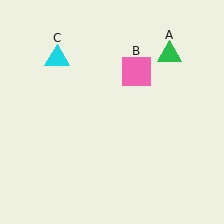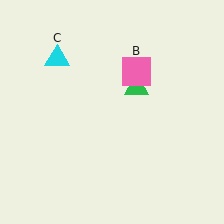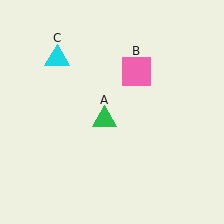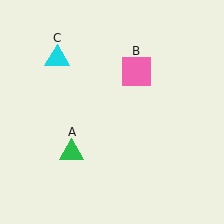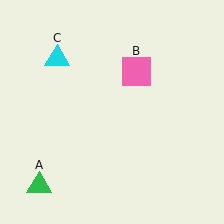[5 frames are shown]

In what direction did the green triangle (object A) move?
The green triangle (object A) moved down and to the left.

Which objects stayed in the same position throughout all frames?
Pink square (object B) and cyan triangle (object C) remained stationary.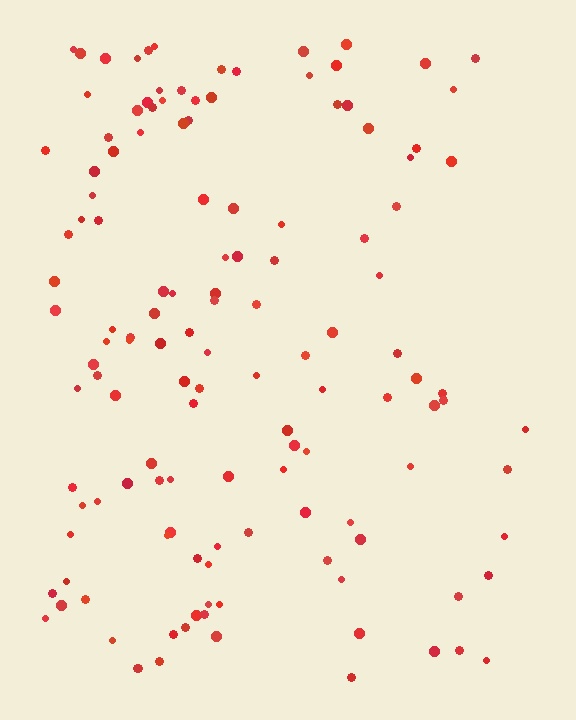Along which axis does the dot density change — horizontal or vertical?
Horizontal.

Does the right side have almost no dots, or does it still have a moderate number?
Still a moderate number, just noticeably fewer than the left.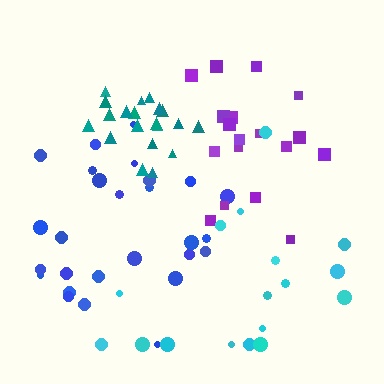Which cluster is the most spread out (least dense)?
Cyan.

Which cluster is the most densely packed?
Teal.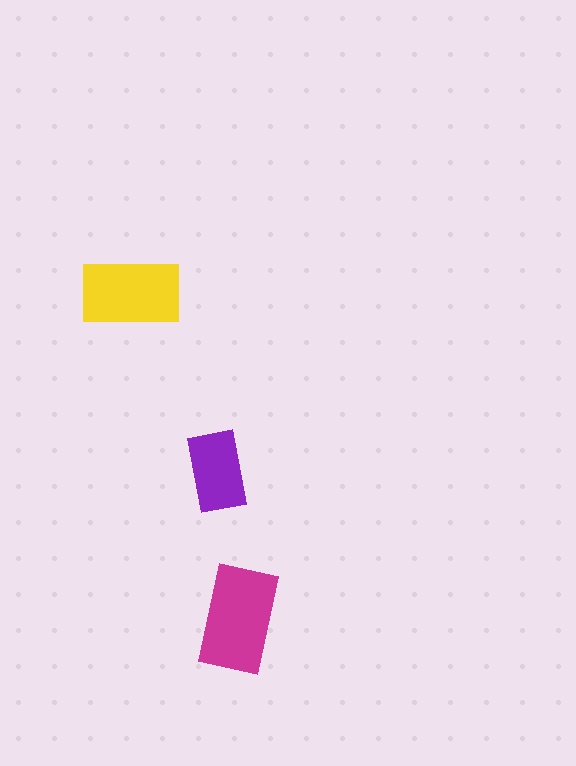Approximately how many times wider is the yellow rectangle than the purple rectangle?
About 1.5 times wider.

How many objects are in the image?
There are 3 objects in the image.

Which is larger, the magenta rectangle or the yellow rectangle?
The magenta one.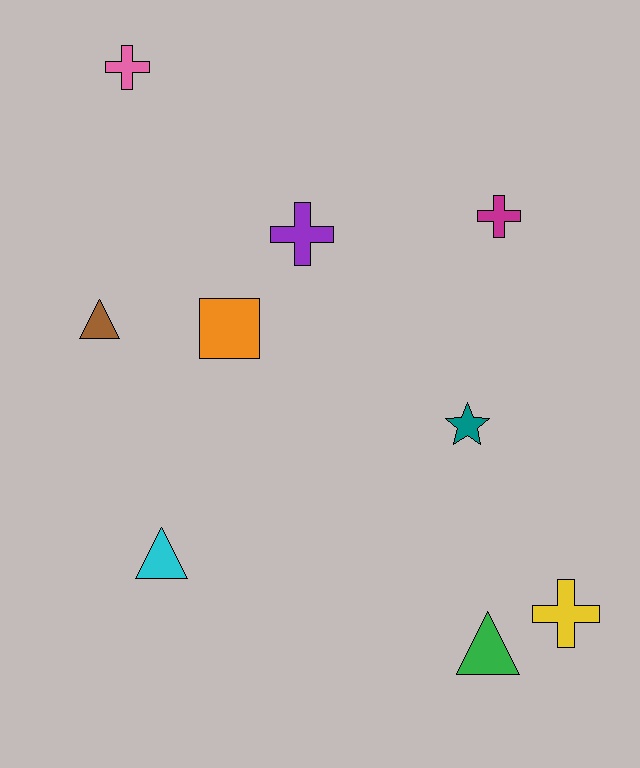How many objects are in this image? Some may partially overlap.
There are 9 objects.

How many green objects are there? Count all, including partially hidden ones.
There is 1 green object.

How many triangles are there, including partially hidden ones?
There are 3 triangles.